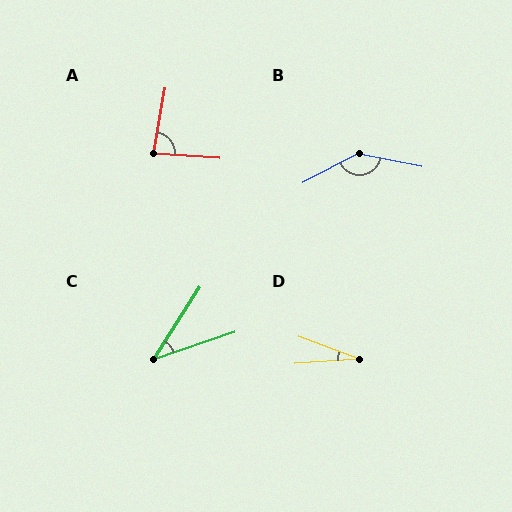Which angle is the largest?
B, at approximately 141 degrees.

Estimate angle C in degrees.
Approximately 39 degrees.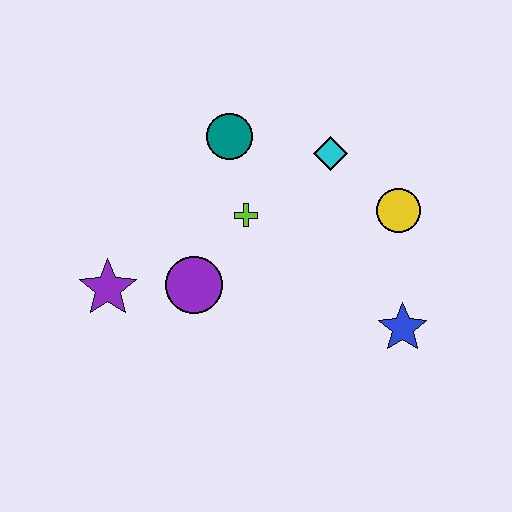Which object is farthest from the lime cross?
The blue star is farthest from the lime cross.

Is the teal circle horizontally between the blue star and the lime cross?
No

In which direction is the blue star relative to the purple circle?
The blue star is to the right of the purple circle.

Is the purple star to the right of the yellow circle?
No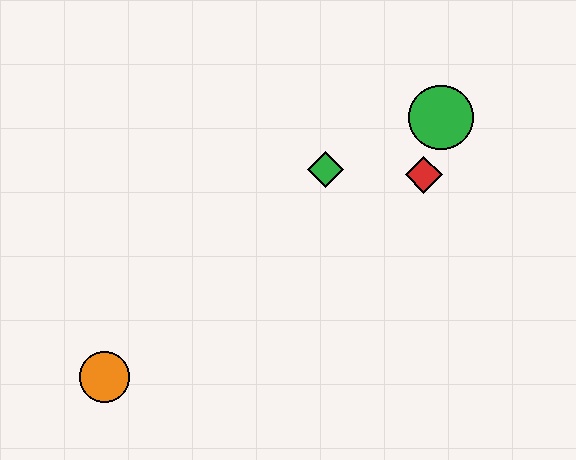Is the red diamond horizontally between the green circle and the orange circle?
Yes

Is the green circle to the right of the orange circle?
Yes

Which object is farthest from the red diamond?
The orange circle is farthest from the red diamond.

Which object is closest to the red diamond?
The green circle is closest to the red diamond.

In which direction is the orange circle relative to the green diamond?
The orange circle is to the left of the green diamond.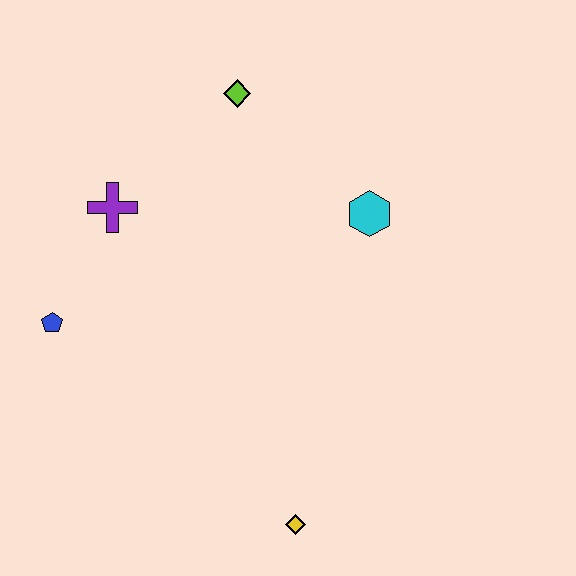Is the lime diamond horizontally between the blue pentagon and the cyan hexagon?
Yes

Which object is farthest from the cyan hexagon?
The blue pentagon is farthest from the cyan hexagon.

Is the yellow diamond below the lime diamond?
Yes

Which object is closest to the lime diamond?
The purple cross is closest to the lime diamond.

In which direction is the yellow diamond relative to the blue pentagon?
The yellow diamond is to the right of the blue pentagon.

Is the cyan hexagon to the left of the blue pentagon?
No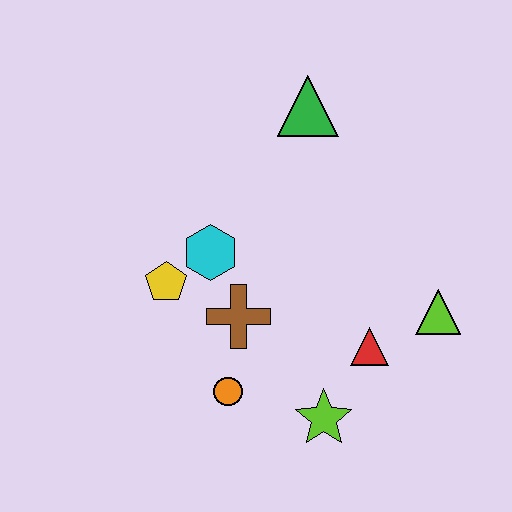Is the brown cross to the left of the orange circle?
No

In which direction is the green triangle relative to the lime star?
The green triangle is above the lime star.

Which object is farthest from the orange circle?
The green triangle is farthest from the orange circle.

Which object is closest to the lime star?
The red triangle is closest to the lime star.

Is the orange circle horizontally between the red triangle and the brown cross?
No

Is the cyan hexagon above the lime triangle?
Yes